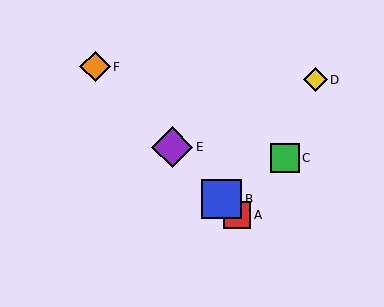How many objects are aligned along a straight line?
4 objects (A, B, E, F) are aligned along a straight line.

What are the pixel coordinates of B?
Object B is at (222, 199).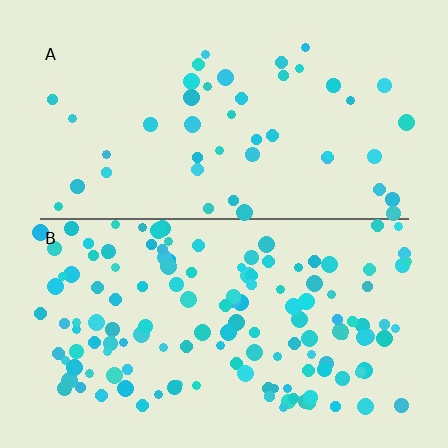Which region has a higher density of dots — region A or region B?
B (the bottom).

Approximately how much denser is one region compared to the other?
Approximately 3.1× — region B over region A.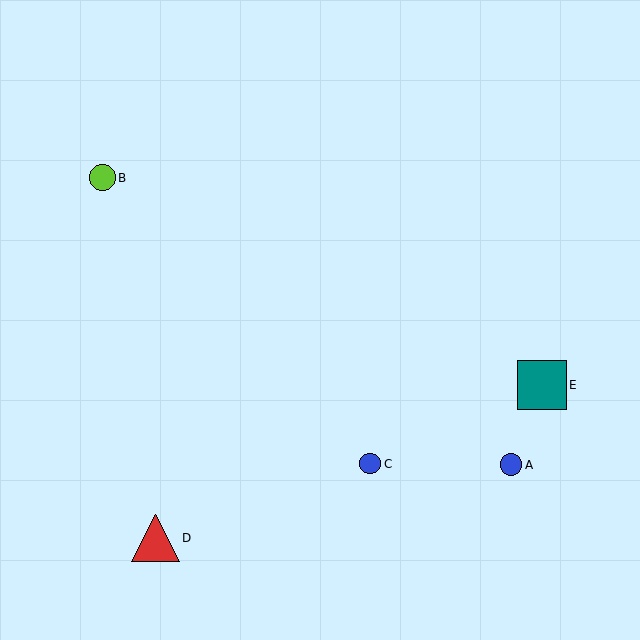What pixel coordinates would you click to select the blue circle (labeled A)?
Click at (511, 465) to select the blue circle A.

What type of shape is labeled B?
Shape B is a lime circle.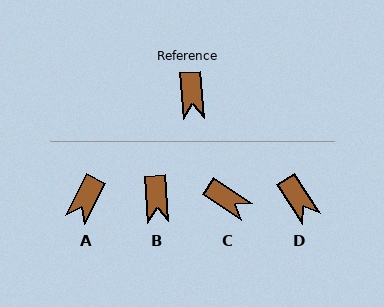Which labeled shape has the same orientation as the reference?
B.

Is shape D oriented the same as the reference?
No, it is off by about 29 degrees.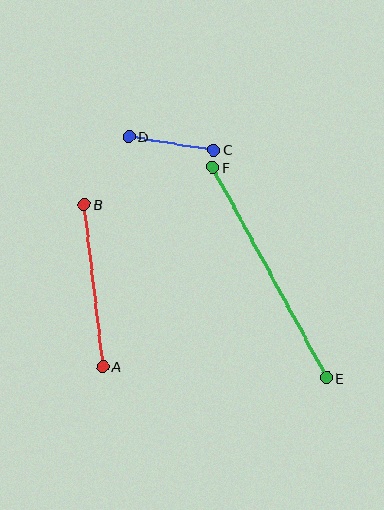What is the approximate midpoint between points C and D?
The midpoint is at approximately (171, 143) pixels.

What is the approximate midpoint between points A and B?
The midpoint is at approximately (94, 285) pixels.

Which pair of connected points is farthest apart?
Points E and F are farthest apart.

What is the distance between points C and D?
The distance is approximately 86 pixels.